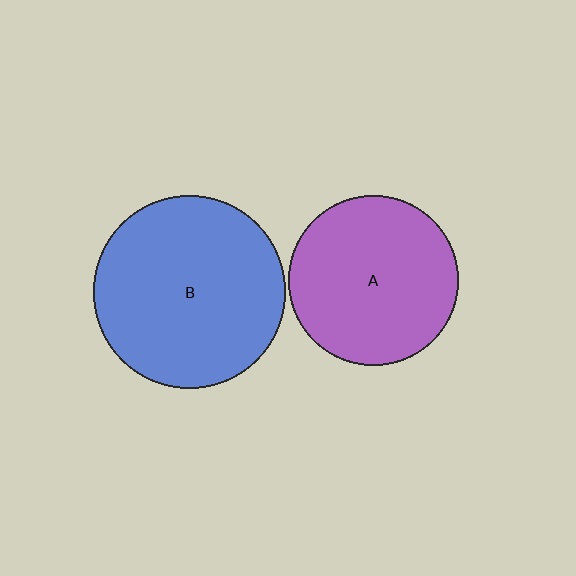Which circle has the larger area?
Circle B (blue).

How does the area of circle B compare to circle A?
Approximately 1.3 times.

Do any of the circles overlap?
No, none of the circles overlap.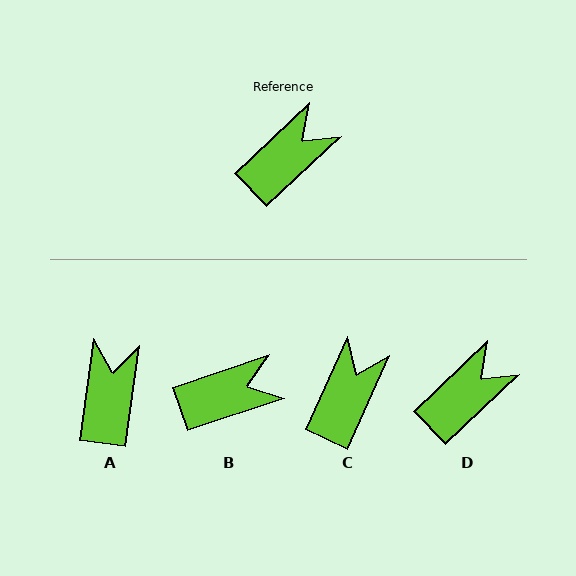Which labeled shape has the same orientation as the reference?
D.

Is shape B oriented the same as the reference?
No, it is off by about 25 degrees.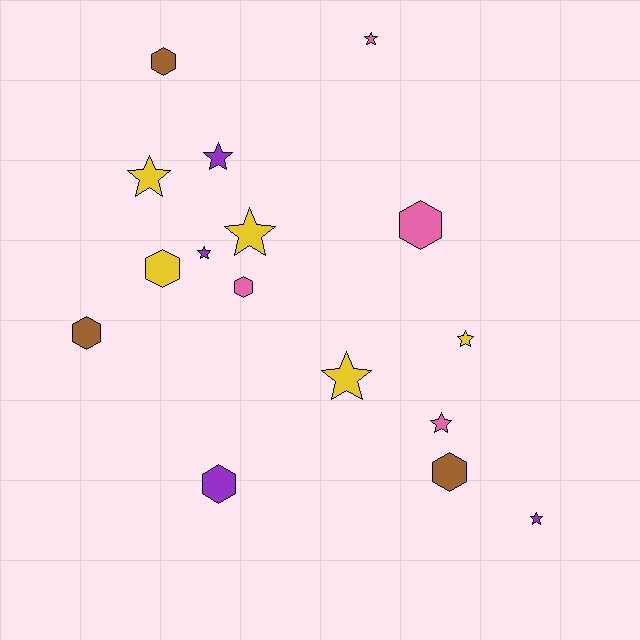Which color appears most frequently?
Yellow, with 5 objects.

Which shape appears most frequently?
Star, with 9 objects.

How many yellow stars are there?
There are 4 yellow stars.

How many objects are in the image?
There are 16 objects.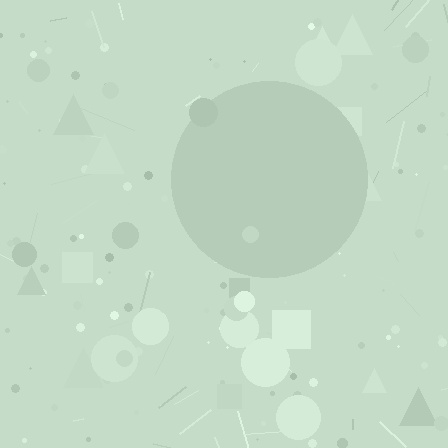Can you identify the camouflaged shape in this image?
The camouflaged shape is a circle.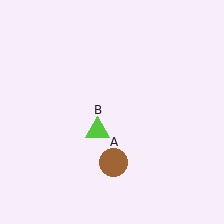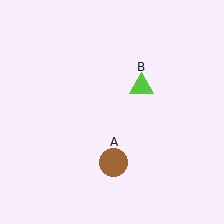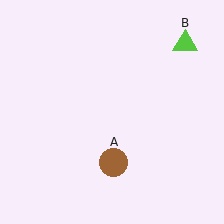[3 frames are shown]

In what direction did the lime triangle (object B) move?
The lime triangle (object B) moved up and to the right.